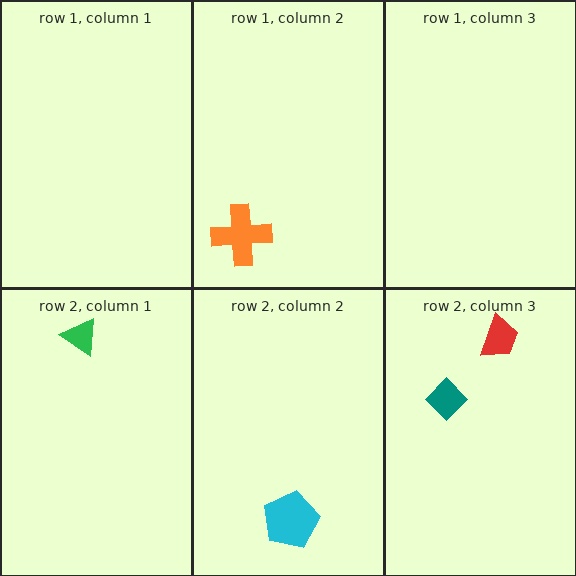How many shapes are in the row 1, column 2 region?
1.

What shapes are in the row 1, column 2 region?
The orange cross.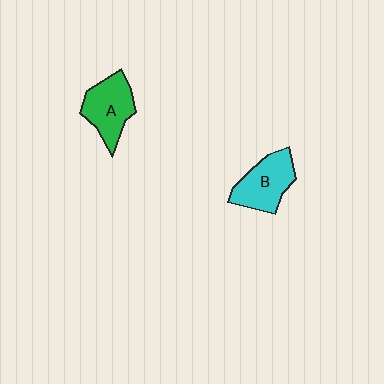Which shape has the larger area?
Shape B (cyan).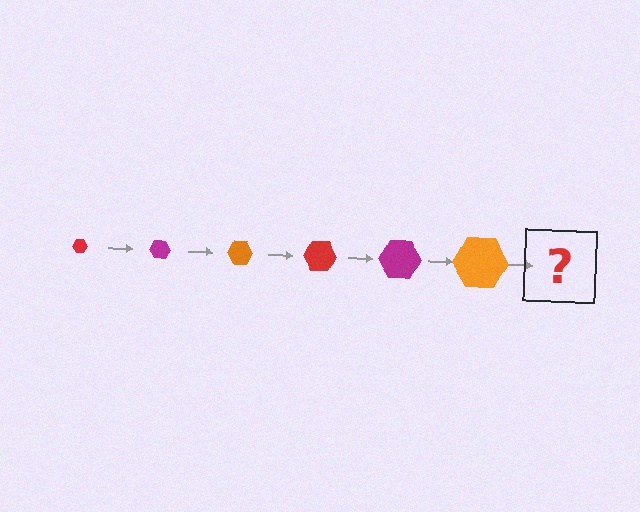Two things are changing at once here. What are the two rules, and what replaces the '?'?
The two rules are that the hexagon grows larger each step and the color cycles through red, magenta, and orange. The '?' should be a red hexagon, larger than the previous one.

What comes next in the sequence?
The next element should be a red hexagon, larger than the previous one.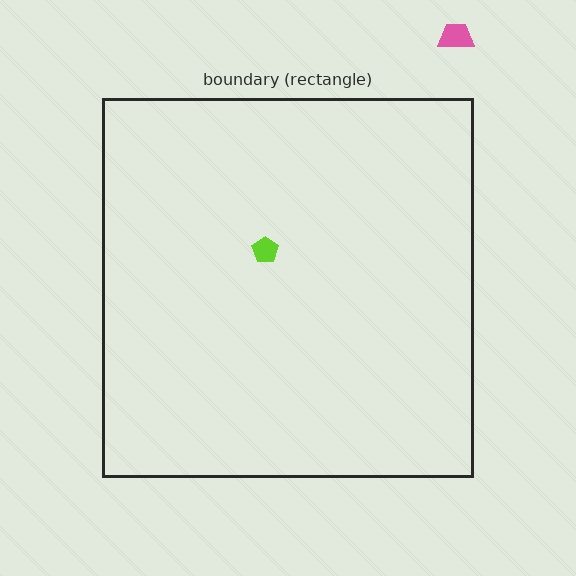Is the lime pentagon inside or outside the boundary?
Inside.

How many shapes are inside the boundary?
1 inside, 1 outside.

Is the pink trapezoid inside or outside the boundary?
Outside.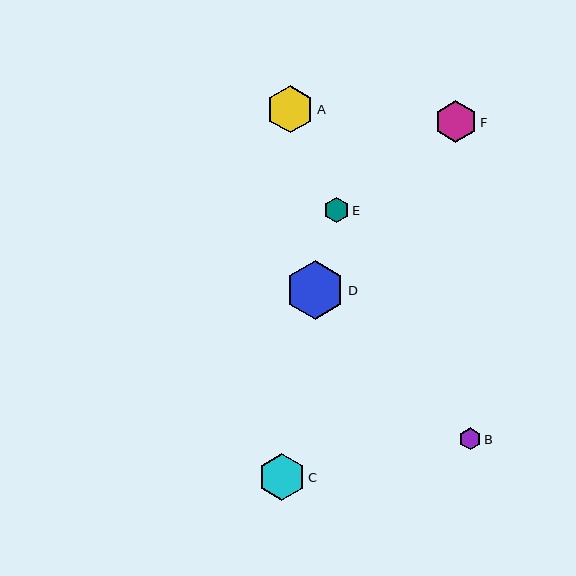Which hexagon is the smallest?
Hexagon B is the smallest with a size of approximately 22 pixels.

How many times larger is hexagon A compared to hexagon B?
Hexagon A is approximately 2.1 times the size of hexagon B.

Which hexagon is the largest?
Hexagon D is the largest with a size of approximately 59 pixels.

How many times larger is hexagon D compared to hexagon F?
Hexagon D is approximately 1.4 times the size of hexagon F.